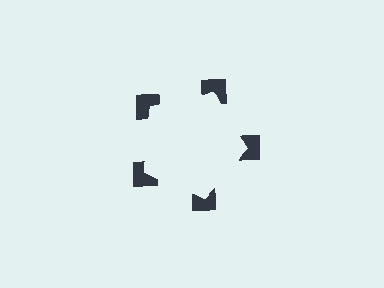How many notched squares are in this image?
There are 5 — one at each vertex of the illusory pentagon.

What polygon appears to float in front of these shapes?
An illusory pentagon — its edges are inferred from the aligned wedge cuts in the notched squares, not physically drawn.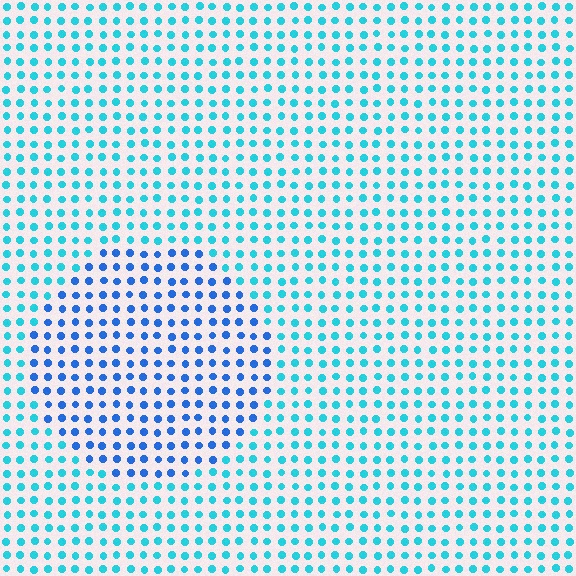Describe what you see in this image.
The image is filled with small cyan elements in a uniform arrangement. A circle-shaped region is visible where the elements are tinted to a slightly different hue, forming a subtle color boundary.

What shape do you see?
I see a circle.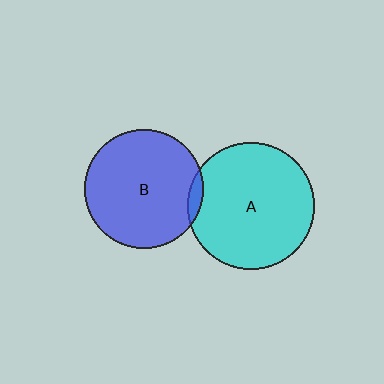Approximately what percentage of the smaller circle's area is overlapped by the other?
Approximately 5%.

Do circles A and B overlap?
Yes.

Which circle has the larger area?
Circle A (cyan).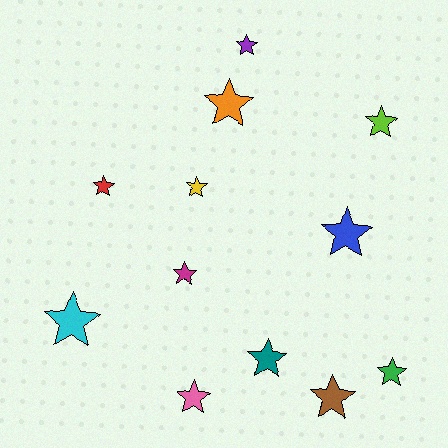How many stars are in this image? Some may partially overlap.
There are 12 stars.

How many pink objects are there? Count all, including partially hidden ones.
There is 1 pink object.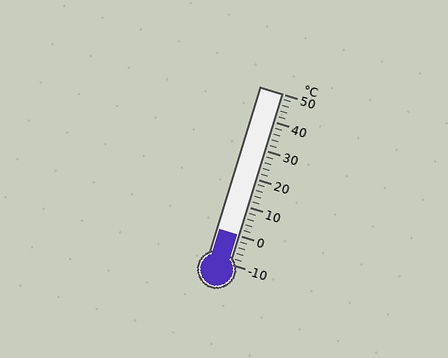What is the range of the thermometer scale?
The thermometer scale ranges from -10°C to 50°C.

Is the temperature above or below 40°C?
The temperature is below 40°C.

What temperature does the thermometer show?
The thermometer shows approximately 0°C.